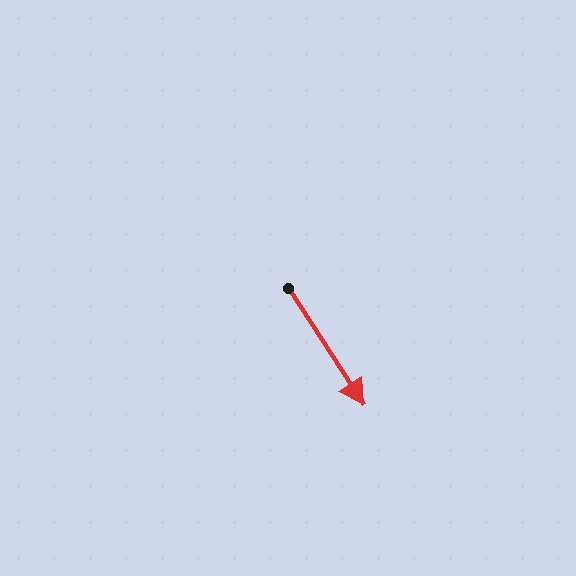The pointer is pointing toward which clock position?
Roughly 5 o'clock.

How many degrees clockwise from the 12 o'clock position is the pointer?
Approximately 147 degrees.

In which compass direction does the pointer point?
Southeast.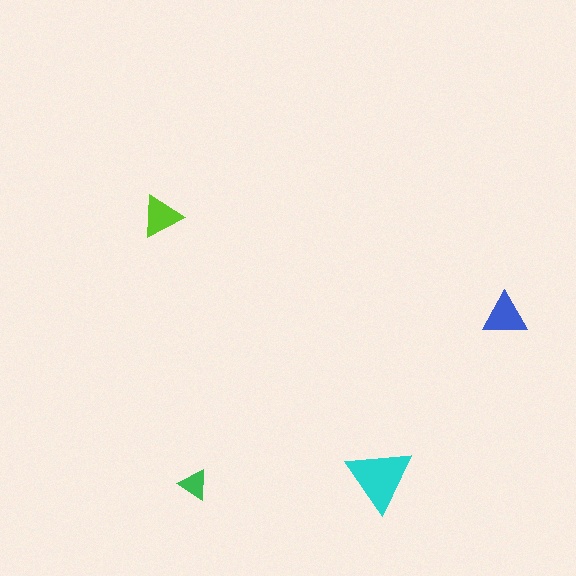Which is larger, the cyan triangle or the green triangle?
The cyan one.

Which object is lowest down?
The green triangle is bottommost.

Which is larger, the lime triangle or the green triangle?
The lime one.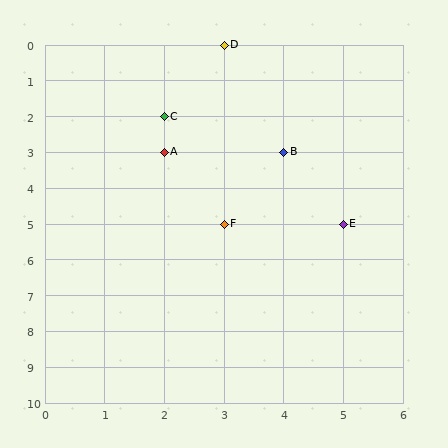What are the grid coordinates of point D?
Point D is at grid coordinates (3, 0).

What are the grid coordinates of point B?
Point B is at grid coordinates (4, 3).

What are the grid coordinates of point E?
Point E is at grid coordinates (5, 5).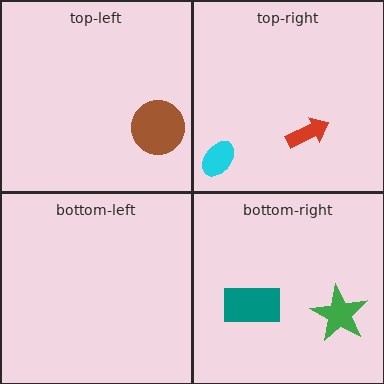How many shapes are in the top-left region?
1.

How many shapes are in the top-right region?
2.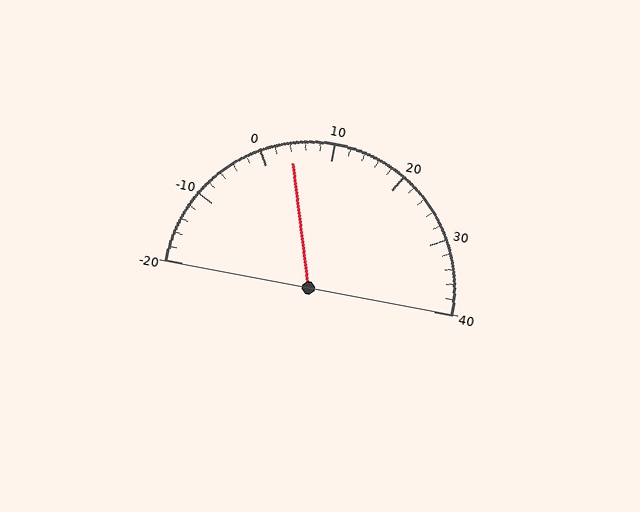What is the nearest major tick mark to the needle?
The nearest major tick mark is 0.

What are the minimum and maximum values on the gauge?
The gauge ranges from -20 to 40.